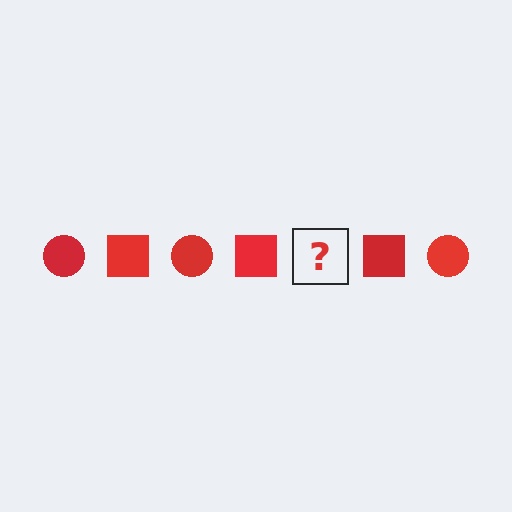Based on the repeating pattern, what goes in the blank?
The blank should be a red circle.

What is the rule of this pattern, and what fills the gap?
The rule is that the pattern cycles through circle, square shapes in red. The gap should be filled with a red circle.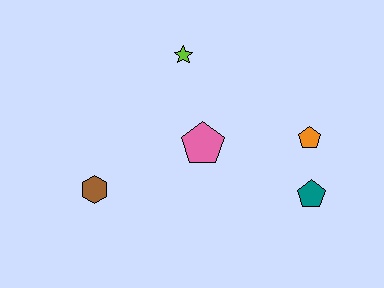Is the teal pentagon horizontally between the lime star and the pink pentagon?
No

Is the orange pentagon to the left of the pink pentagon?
No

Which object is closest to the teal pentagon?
The orange pentagon is closest to the teal pentagon.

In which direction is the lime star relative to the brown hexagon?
The lime star is above the brown hexagon.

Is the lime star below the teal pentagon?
No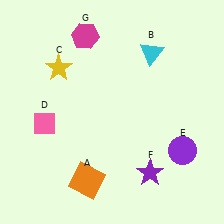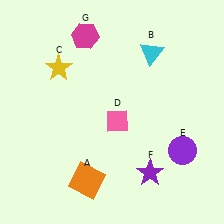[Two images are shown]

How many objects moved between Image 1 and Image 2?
1 object moved between the two images.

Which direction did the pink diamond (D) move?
The pink diamond (D) moved right.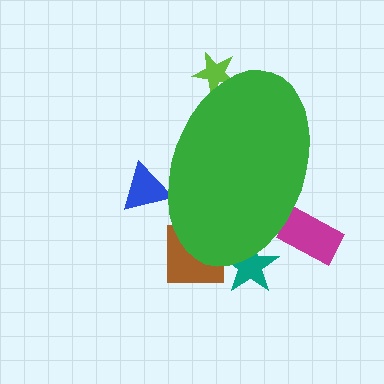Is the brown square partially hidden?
Yes, the brown square is partially hidden behind the green ellipse.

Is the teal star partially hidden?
Yes, the teal star is partially hidden behind the green ellipse.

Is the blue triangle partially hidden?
Yes, the blue triangle is partially hidden behind the green ellipse.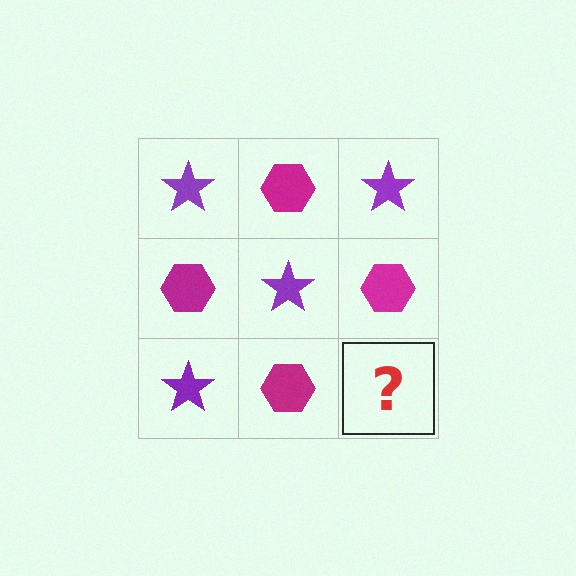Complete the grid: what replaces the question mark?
The question mark should be replaced with a purple star.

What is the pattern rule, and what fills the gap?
The rule is that it alternates purple star and magenta hexagon in a checkerboard pattern. The gap should be filled with a purple star.